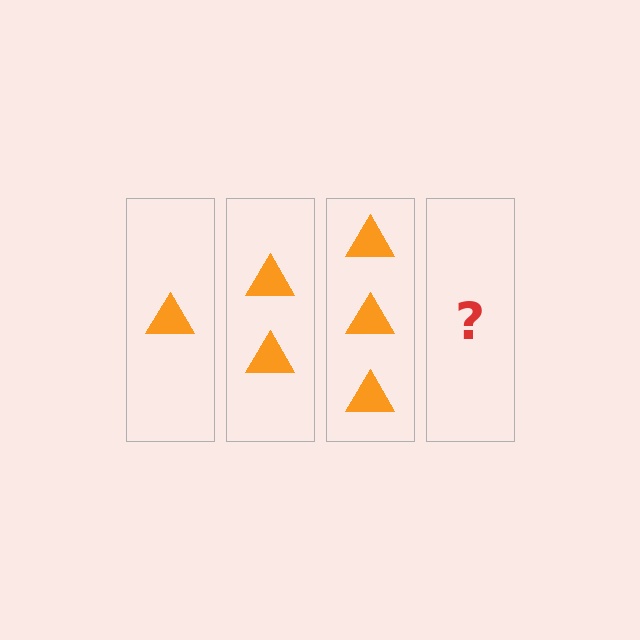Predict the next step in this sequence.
The next step is 4 triangles.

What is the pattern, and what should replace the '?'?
The pattern is that each step adds one more triangle. The '?' should be 4 triangles.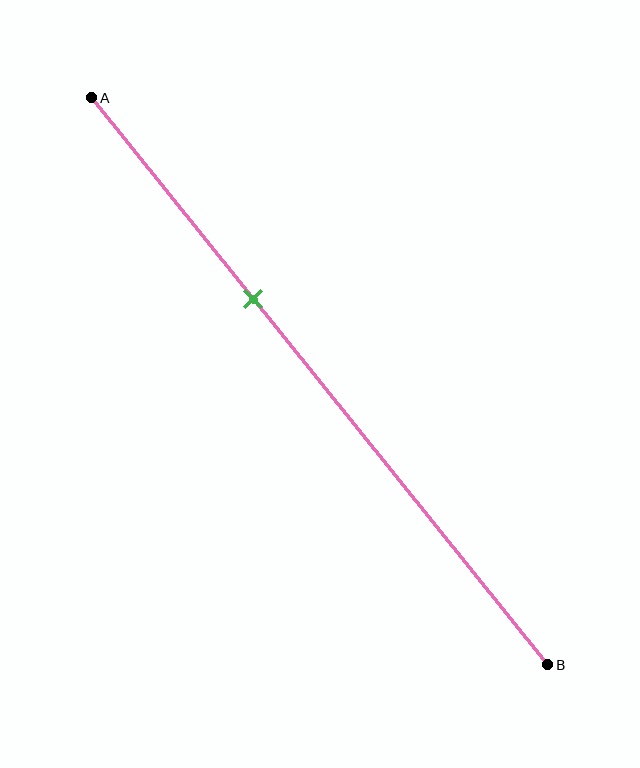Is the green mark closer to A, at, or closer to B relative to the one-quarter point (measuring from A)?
The green mark is closer to point B than the one-quarter point of segment AB.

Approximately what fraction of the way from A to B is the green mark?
The green mark is approximately 35% of the way from A to B.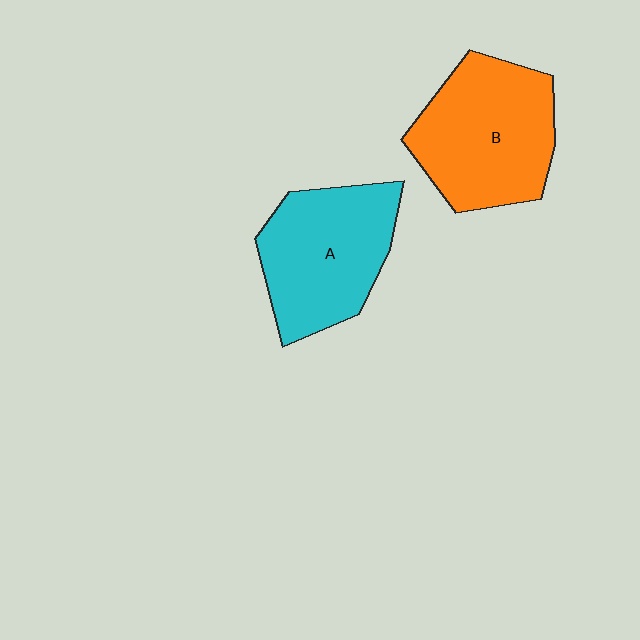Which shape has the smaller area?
Shape A (cyan).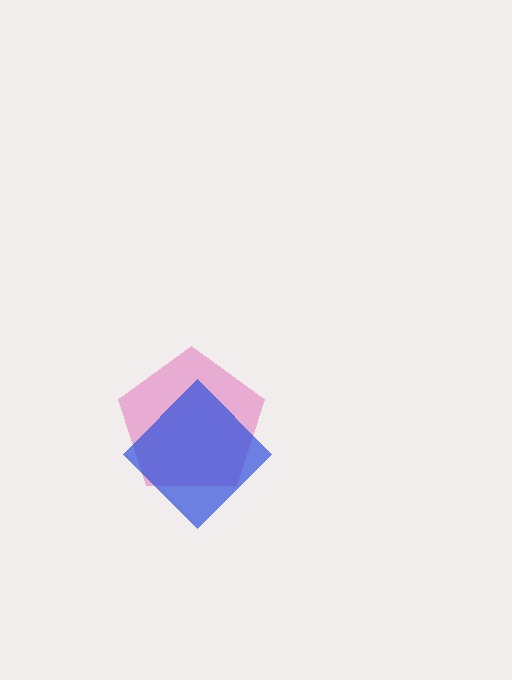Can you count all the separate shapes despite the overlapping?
Yes, there are 2 separate shapes.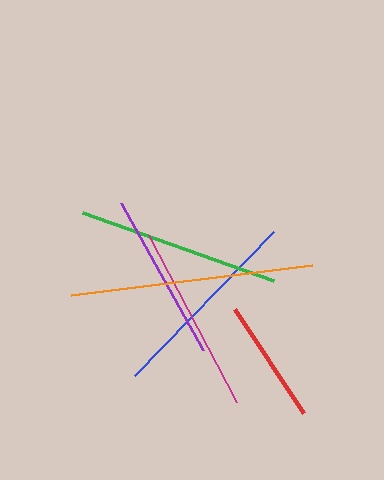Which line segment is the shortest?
The red line is the shortest at approximately 124 pixels.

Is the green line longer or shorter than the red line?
The green line is longer than the red line.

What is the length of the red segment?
The red segment is approximately 124 pixels long.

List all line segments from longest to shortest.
From longest to shortest: orange, green, blue, magenta, purple, red.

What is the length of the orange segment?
The orange segment is approximately 243 pixels long.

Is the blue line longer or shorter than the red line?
The blue line is longer than the red line.